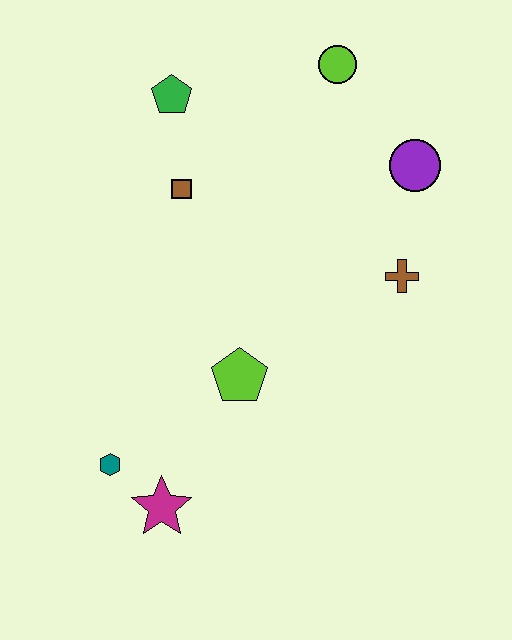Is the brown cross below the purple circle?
Yes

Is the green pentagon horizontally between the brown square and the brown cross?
No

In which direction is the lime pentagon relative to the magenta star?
The lime pentagon is above the magenta star.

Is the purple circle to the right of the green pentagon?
Yes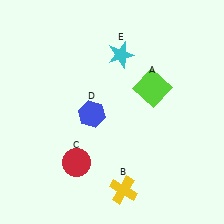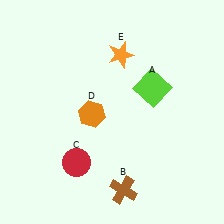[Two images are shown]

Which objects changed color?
B changed from yellow to brown. D changed from blue to orange. E changed from cyan to orange.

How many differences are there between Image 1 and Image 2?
There are 3 differences between the two images.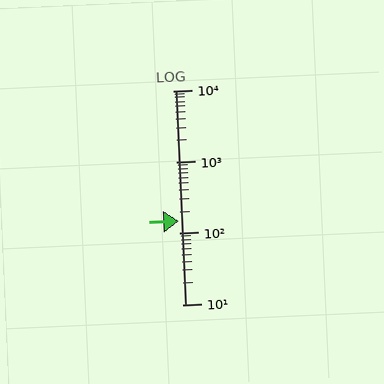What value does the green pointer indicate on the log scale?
The pointer indicates approximately 150.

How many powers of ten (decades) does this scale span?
The scale spans 3 decades, from 10 to 10000.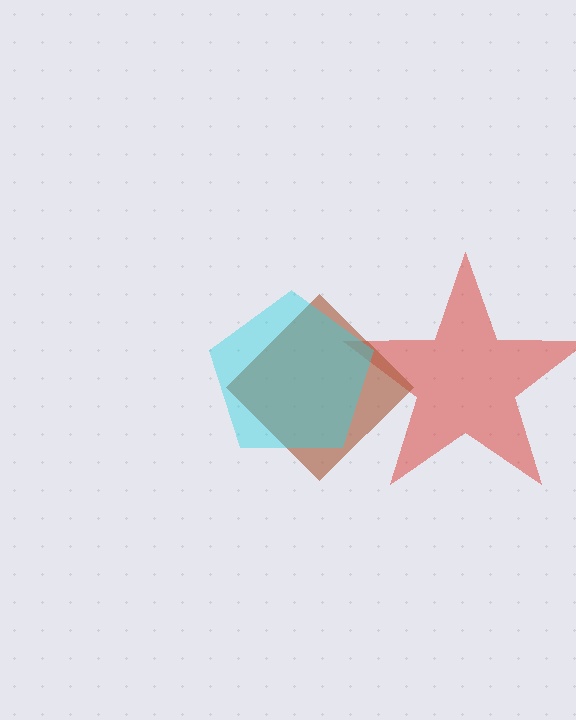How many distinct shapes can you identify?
There are 3 distinct shapes: a red star, a brown diamond, a cyan pentagon.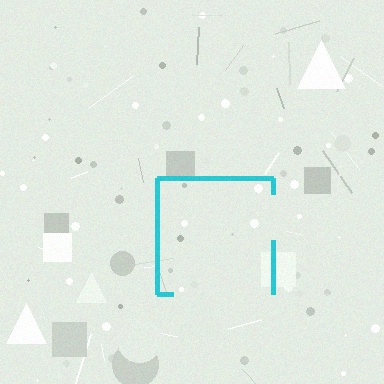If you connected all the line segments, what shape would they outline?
They would outline a square.